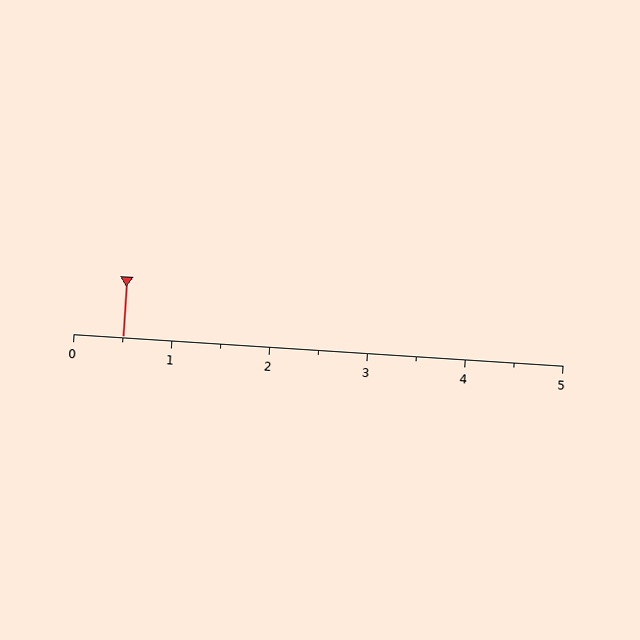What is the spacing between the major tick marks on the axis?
The major ticks are spaced 1 apart.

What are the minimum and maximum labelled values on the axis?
The axis runs from 0 to 5.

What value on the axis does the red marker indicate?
The marker indicates approximately 0.5.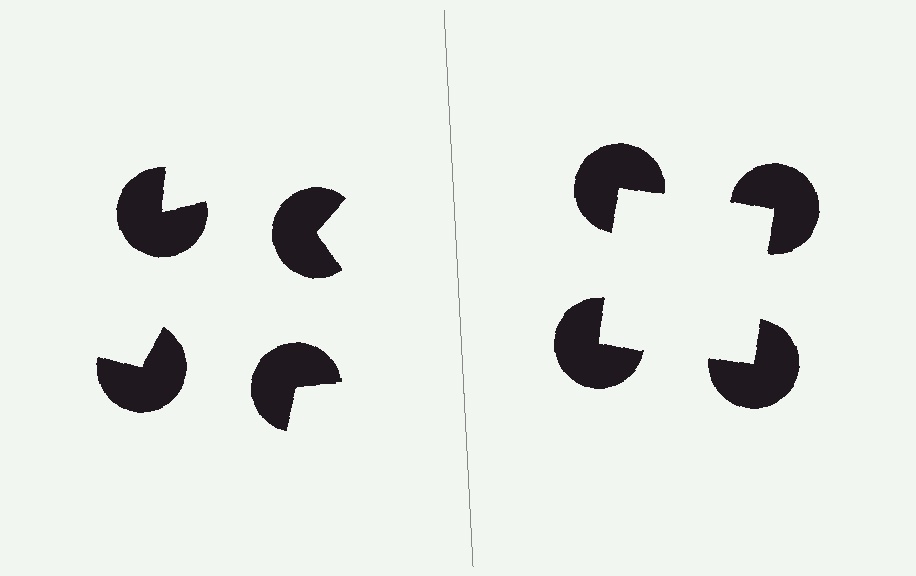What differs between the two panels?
The pac-man discs are positioned identically on both sides; only the wedge orientations differ. On the right they align to a square; on the left they are misaligned.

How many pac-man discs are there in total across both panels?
8 — 4 on each side.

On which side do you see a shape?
An illusory square appears on the right side. On the left side the wedge cuts are rotated, so no coherent shape forms.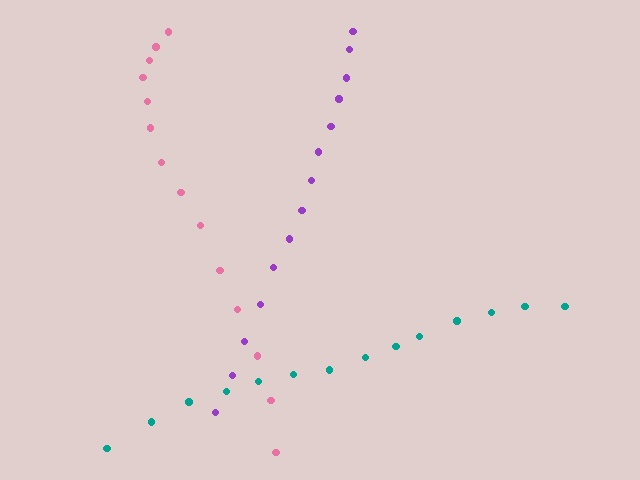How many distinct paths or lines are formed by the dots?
There are 3 distinct paths.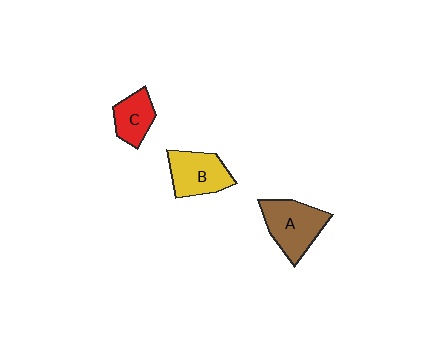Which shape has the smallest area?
Shape C (red).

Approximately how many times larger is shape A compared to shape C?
Approximately 1.6 times.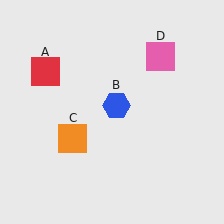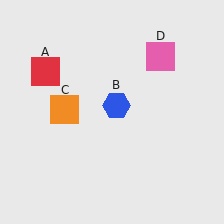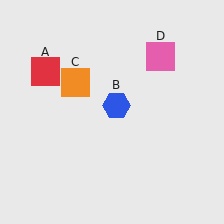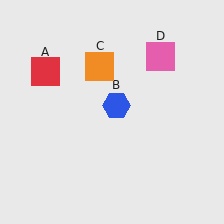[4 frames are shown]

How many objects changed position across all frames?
1 object changed position: orange square (object C).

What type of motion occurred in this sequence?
The orange square (object C) rotated clockwise around the center of the scene.